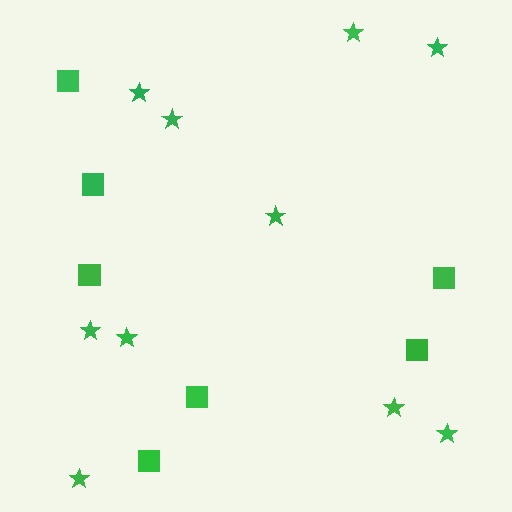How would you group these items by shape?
There are 2 groups: one group of squares (7) and one group of stars (10).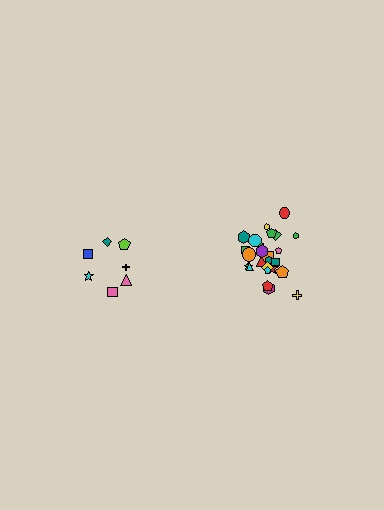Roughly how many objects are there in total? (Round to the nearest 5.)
Roughly 30 objects in total.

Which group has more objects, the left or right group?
The right group.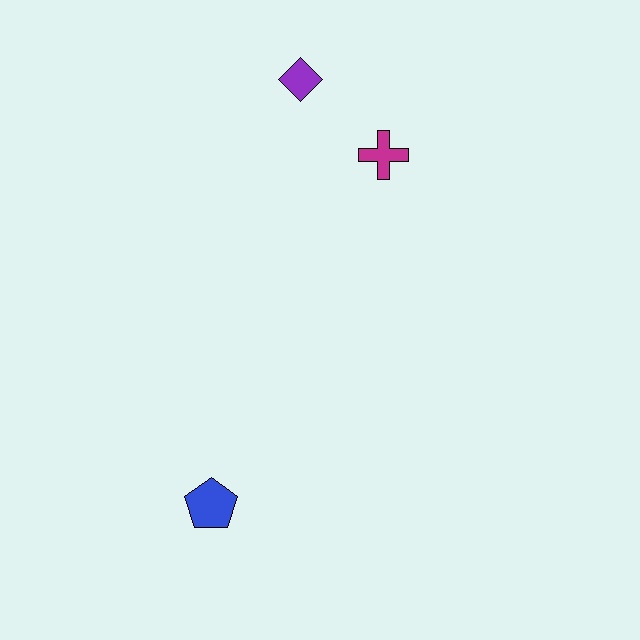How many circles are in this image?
There are no circles.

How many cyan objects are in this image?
There are no cyan objects.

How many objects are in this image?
There are 3 objects.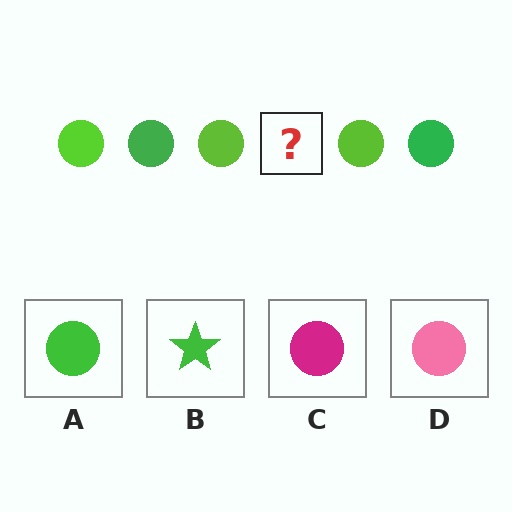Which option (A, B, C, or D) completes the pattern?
A.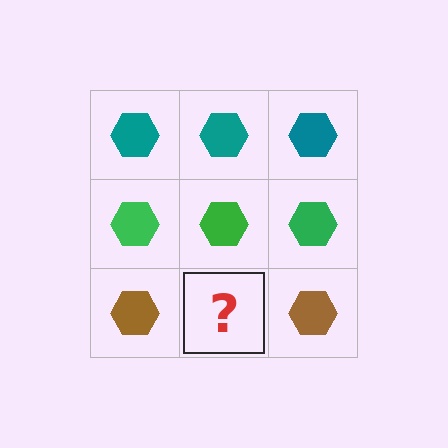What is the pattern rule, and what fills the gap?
The rule is that each row has a consistent color. The gap should be filled with a brown hexagon.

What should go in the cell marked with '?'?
The missing cell should contain a brown hexagon.